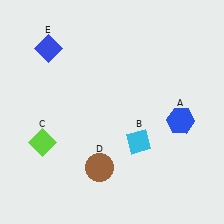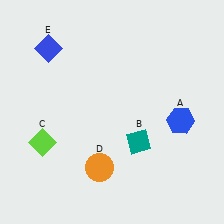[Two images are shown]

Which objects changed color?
B changed from cyan to teal. D changed from brown to orange.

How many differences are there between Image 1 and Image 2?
There are 2 differences between the two images.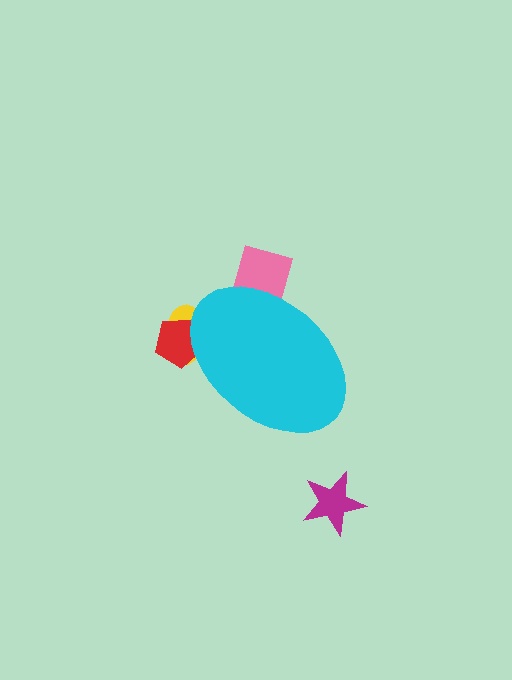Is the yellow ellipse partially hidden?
Yes, the yellow ellipse is partially hidden behind the cyan ellipse.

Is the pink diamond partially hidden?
Yes, the pink diamond is partially hidden behind the cyan ellipse.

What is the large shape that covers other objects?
A cyan ellipse.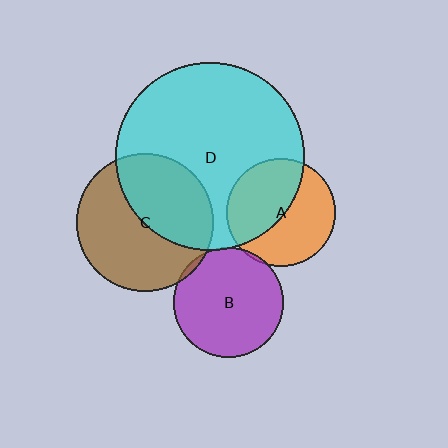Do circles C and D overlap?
Yes.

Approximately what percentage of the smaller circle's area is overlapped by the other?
Approximately 45%.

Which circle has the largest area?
Circle D (cyan).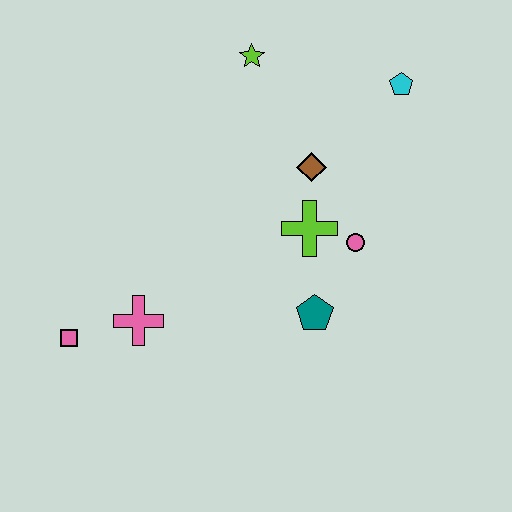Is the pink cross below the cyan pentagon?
Yes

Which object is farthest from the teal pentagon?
The lime star is farthest from the teal pentagon.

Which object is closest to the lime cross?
The pink circle is closest to the lime cross.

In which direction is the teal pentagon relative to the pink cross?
The teal pentagon is to the right of the pink cross.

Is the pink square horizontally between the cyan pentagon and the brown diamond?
No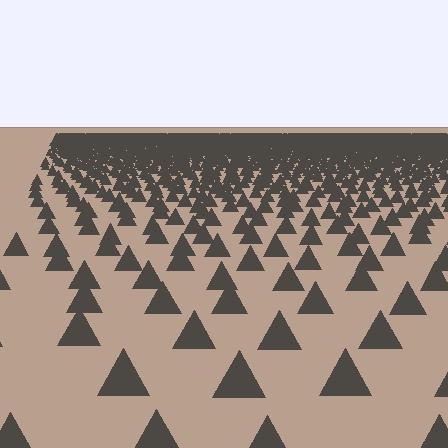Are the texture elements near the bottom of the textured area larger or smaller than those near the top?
Larger. Near the bottom, elements are closer to the viewer and appear at a bigger on-screen size.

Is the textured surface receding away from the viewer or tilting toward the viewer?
The surface is receding away from the viewer. Texture elements get smaller and denser toward the top.